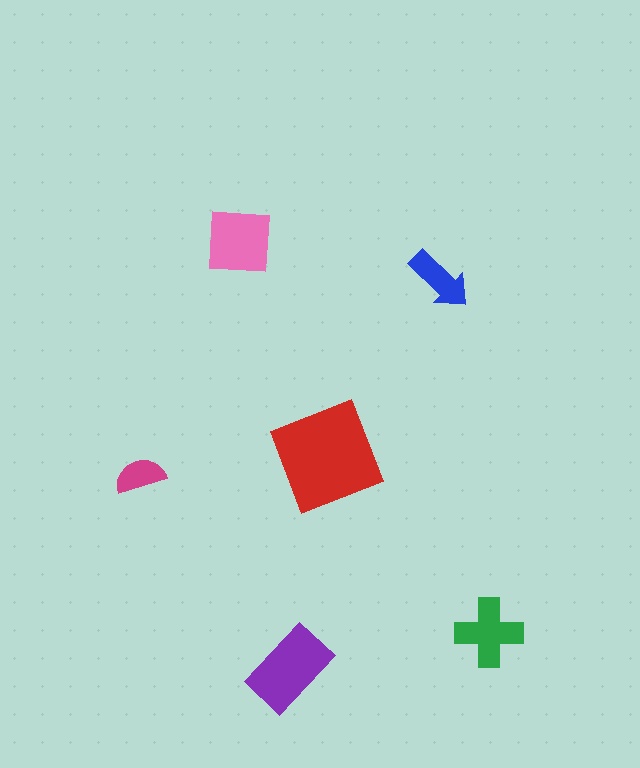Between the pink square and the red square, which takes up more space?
The red square.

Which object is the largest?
The red square.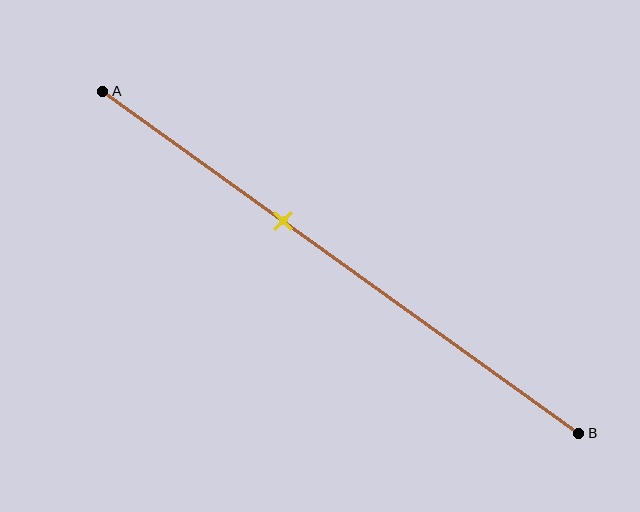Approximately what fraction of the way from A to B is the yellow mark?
The yellow mark is approximately 40% of the way from A to B.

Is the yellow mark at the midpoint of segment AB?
No, the mark is at about 40% from A, not at the 50% midpoint.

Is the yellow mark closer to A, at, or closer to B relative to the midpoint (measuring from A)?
The yellow mark is closer to point A than the midpoint of segment AB.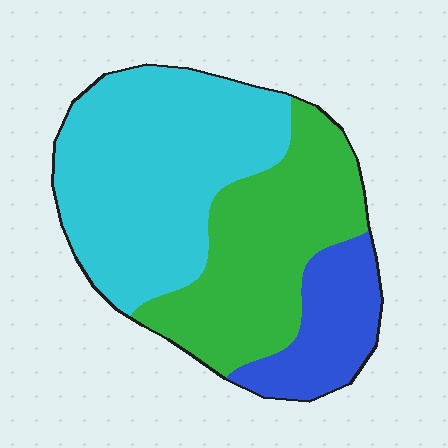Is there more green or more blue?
Green.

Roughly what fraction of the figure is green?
Green takes up about three eighths (3/8) of the figure.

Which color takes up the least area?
Blue, at roughly 15%.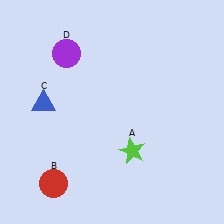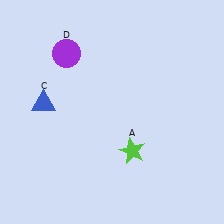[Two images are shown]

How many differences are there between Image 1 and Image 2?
There is 1 difference between the two images.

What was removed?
The red circle (B) was removed in Image 2.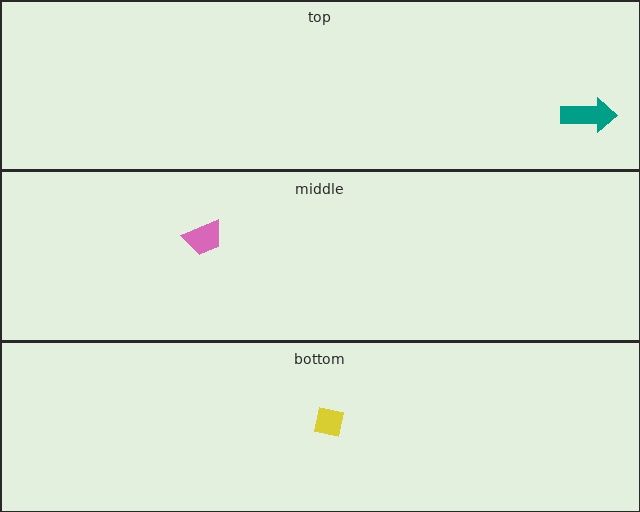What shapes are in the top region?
The teal arrow.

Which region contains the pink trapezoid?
The middle region.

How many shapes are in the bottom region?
1.